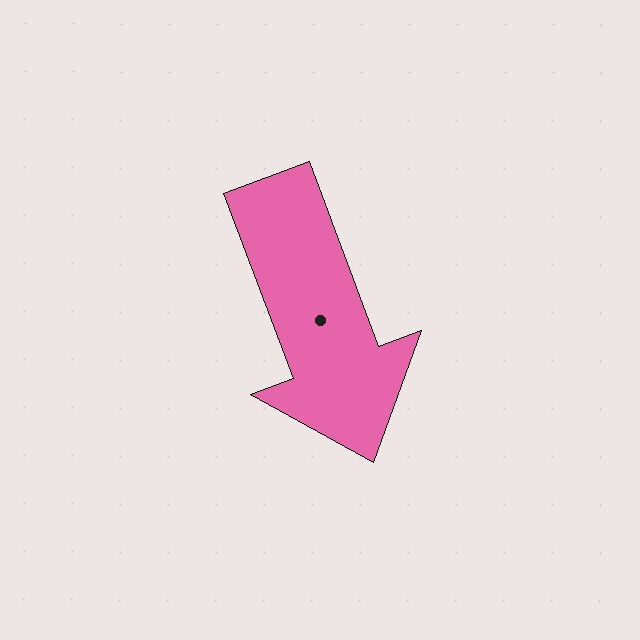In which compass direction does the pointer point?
South.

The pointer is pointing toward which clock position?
Roughly 5 o'clock.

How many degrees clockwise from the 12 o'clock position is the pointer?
Approximately 159 degrees.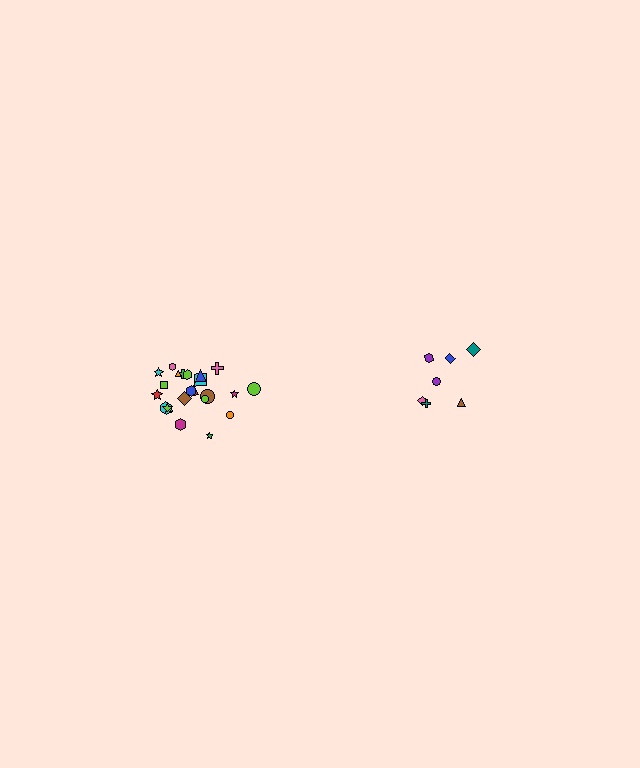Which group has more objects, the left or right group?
The left group.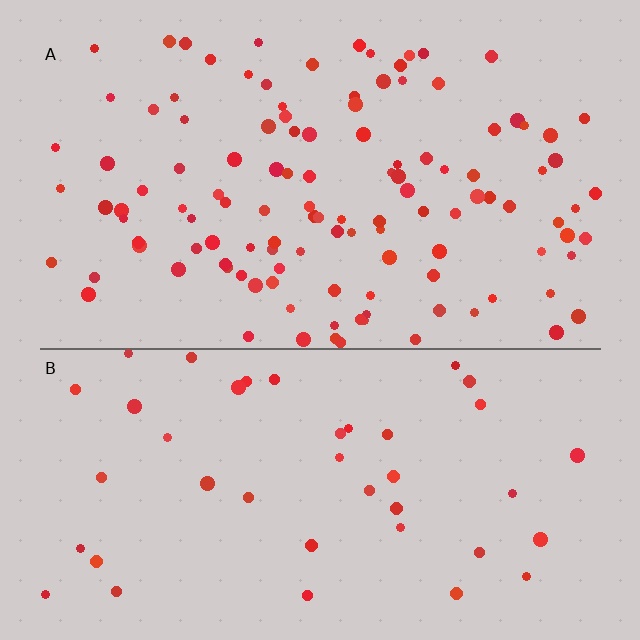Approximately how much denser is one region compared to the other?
Approximately 2.9× — region A over region B.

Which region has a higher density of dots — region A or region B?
A (the top).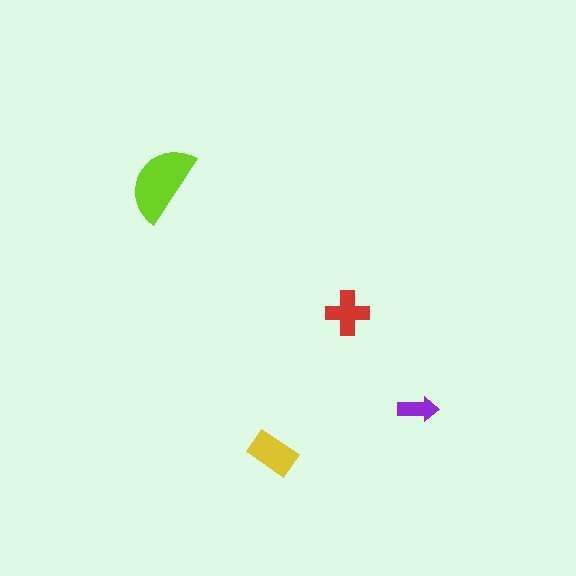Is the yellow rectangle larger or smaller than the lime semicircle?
Smaller.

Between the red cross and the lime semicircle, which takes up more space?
The lime semicircle.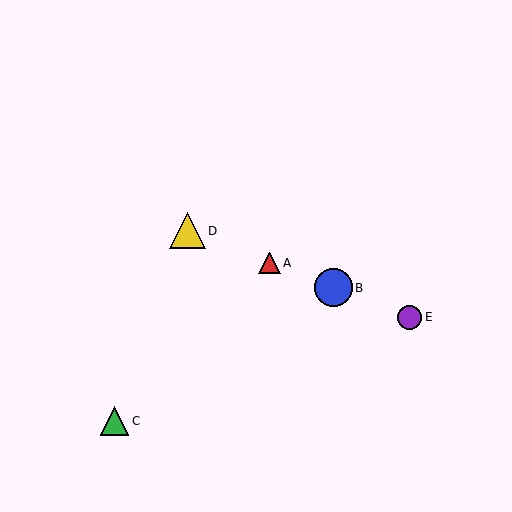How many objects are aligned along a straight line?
4 objects (A, B, D, E) are aligned along a straight line.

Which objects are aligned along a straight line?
Objects A, B, D, E are aligned along a straight line.